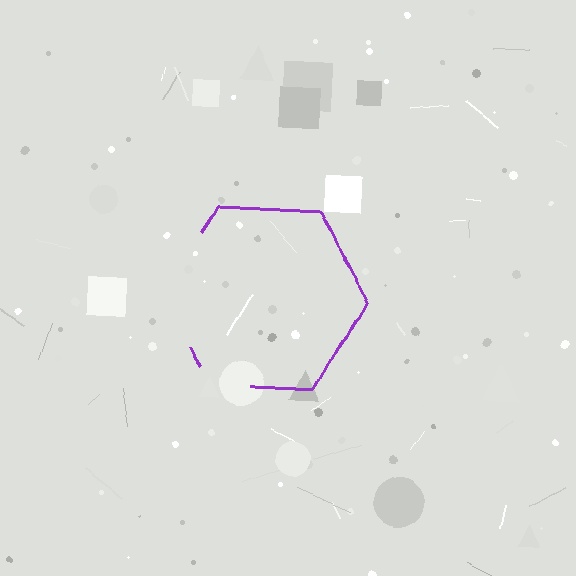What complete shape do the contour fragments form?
The contour fragments form a hexagon.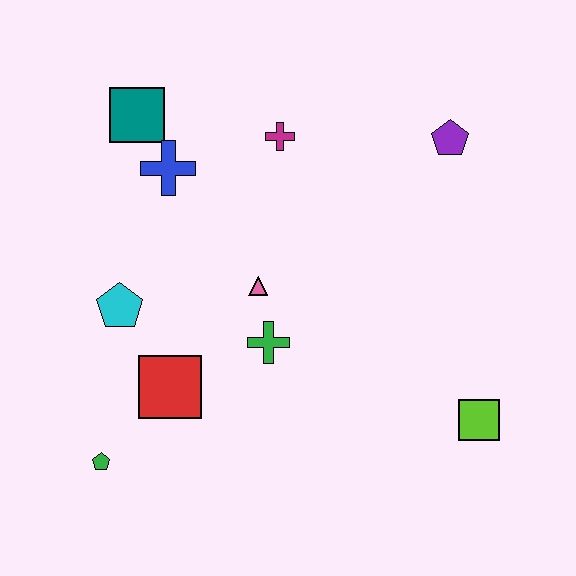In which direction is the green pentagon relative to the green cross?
The green pentagon is to the left of the green cross.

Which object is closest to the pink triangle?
The green cross is closest to the pink triangle.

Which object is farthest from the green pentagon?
The purple pentagon is farthest from the green pentagon.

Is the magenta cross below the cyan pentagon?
No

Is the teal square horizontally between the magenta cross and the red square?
No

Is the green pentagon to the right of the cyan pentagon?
No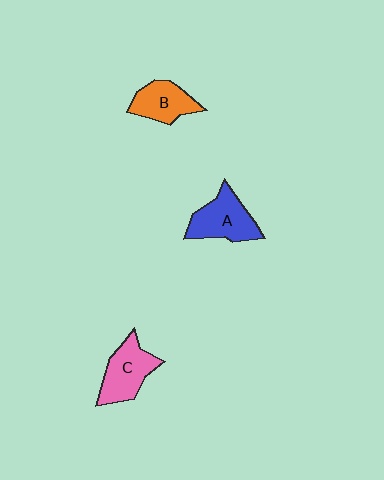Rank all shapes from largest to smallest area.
From largest to smallest: A (blue), C (pink), B (orange).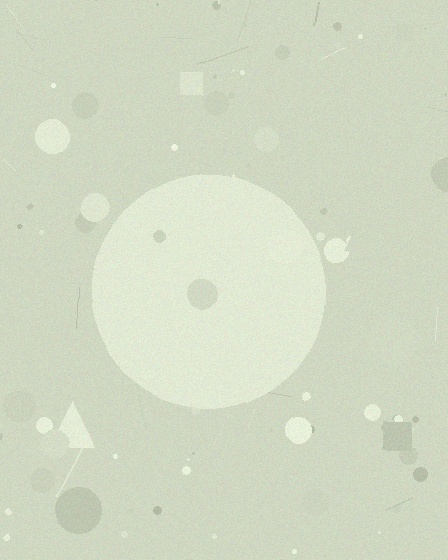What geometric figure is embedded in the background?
A circle is embedded in the background.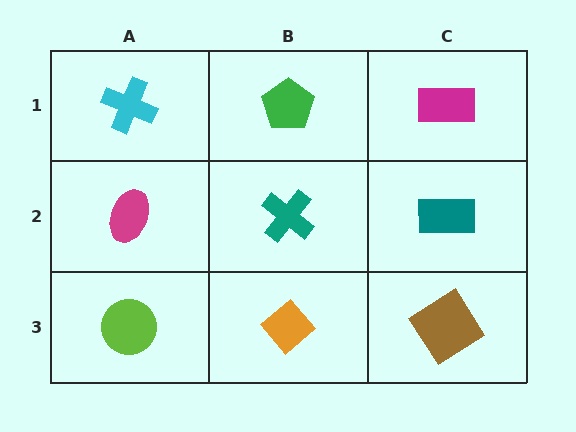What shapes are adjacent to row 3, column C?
A teal rectangle (row 2, column C), an orange diamond (row 3, column B).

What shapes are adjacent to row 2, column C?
A magenta rectangle (row 1, column C), a brown diamond (row 3, column C), a teal cross (row 2, column B).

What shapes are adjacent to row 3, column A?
A magenta ellipse (row 2, column A), an orange diamond (row 3, column B).